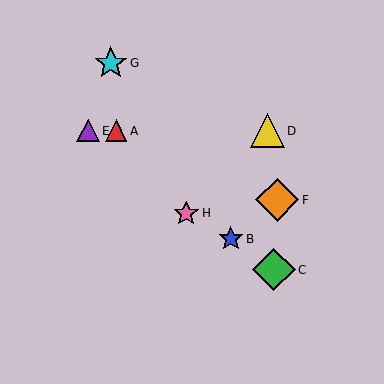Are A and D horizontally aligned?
Yes, both are at y≈131.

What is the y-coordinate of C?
Object C is at y≈270.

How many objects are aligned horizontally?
3 objects (A, D, E) are aligned horizontally.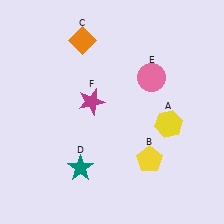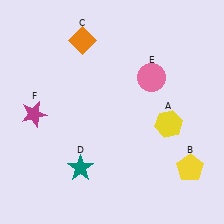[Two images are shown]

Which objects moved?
The objects that moved are: the yellow pentagon (B), the magenta star (F).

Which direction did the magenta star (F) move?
The magenta star (F) moved left.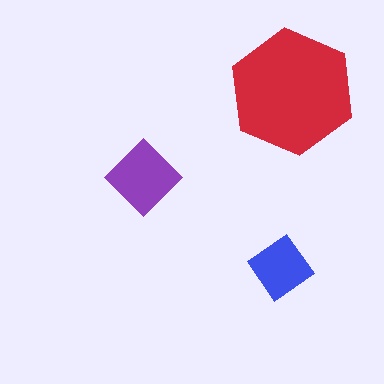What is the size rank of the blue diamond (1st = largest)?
3rd.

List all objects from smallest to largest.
The blue diamond, the purple diamond, the red hexagon.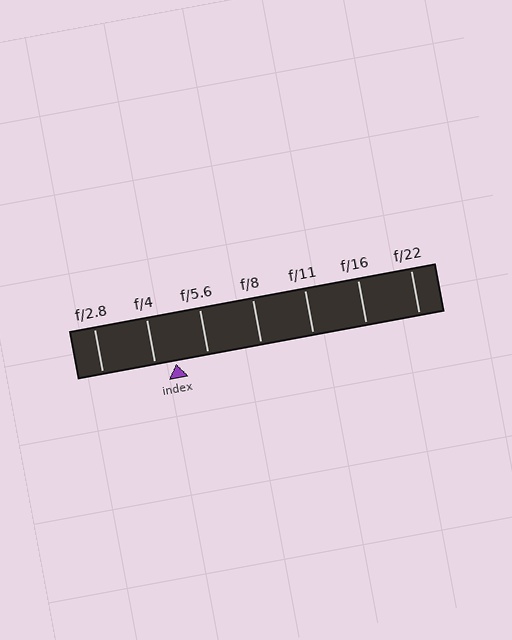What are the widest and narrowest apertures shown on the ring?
The widest aperture shown is f/2.8 and the narrowest is f/22.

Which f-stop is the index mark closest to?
The index mark is closest to f/4.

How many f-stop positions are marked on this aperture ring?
There are 7 f-stop positions marked.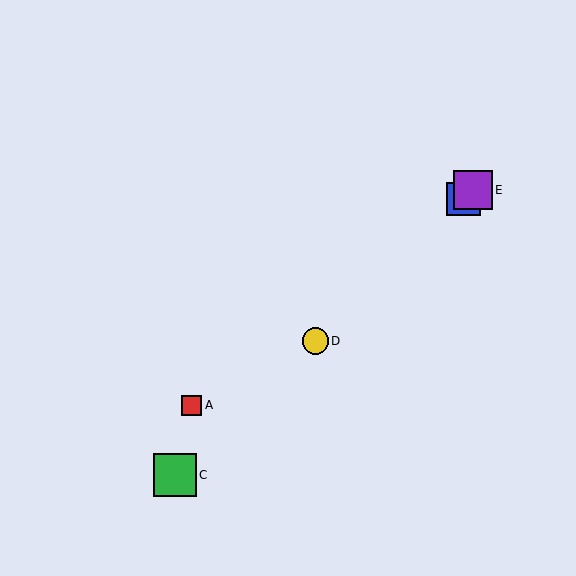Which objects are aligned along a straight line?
Objects B, C, D, E are aligned along a straight line.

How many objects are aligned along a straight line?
4 objects (B, C, D, E) are aligned along a straight line.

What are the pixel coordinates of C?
Object C is at (175, 475).